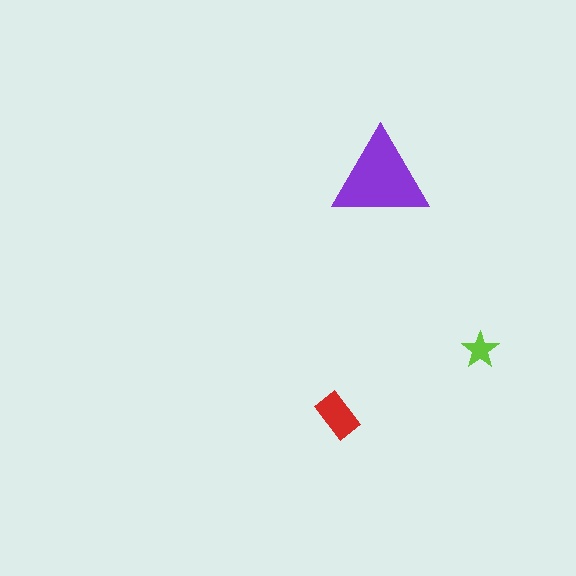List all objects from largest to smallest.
The purple triangle, the red rectangle, the lime star.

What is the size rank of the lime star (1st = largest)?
3rd.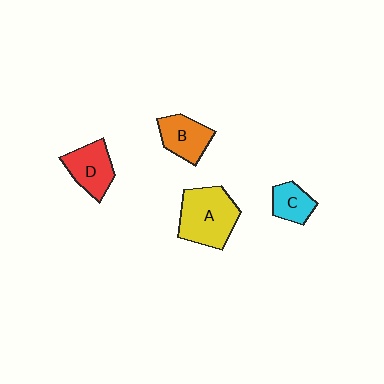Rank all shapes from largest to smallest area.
From largest to smallest: A (yellow), D (red), B (orange), C (cyan).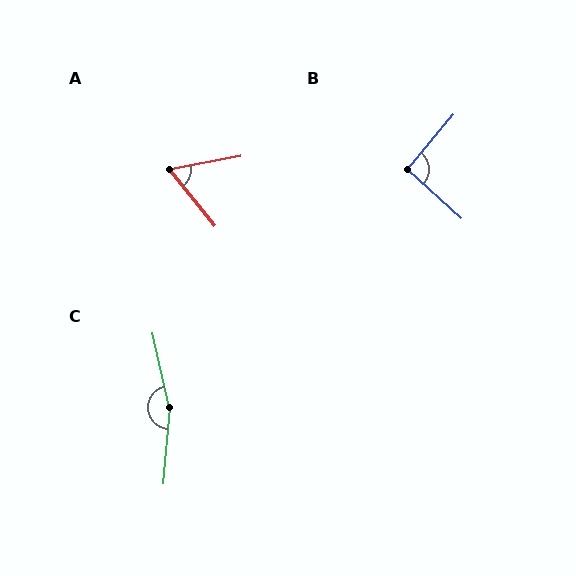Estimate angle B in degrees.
Approximately 92 degrees.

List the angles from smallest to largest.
A (62°), B (92°), C (163°).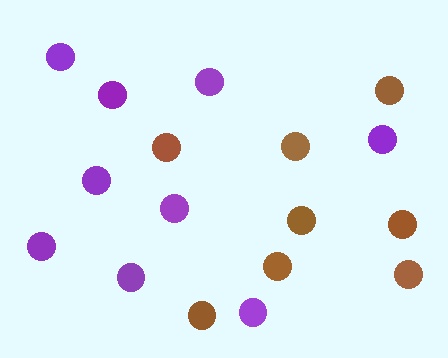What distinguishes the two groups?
There are 2 groups: one group of purple circles (9) and one group of brown circles (8).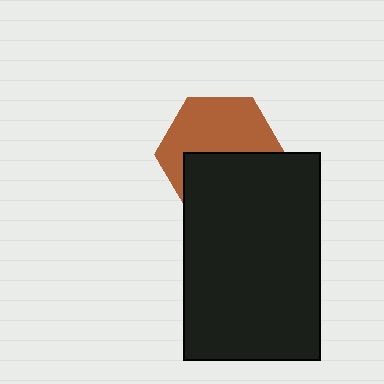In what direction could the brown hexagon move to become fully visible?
The brown hexagon could move up. That would shift it out from behind the black rectangle entirely.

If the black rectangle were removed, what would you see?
You would see the complete brown hexagon.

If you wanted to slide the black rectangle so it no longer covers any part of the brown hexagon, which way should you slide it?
Slide it down — that is the most direct way to separate the two shapes.